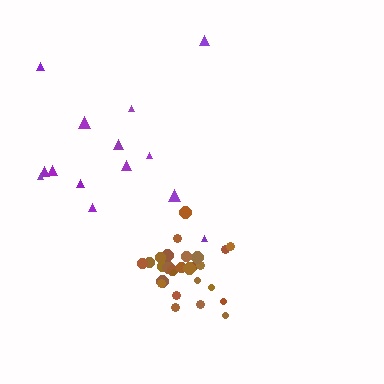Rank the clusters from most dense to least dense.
brown, purple.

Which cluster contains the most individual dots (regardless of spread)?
Brown (27).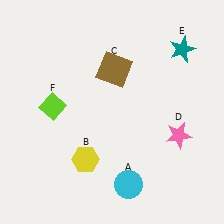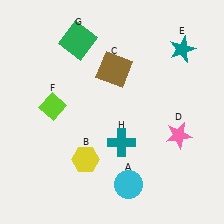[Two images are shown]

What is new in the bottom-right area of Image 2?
A teal cross (H) was added in the bottom-right area of Image 2.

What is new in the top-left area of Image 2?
A green square (G) was added in the top-left area of Image 2.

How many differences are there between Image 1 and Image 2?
There are 2 differences between the two images.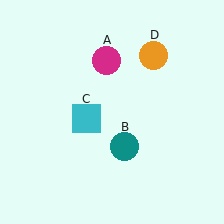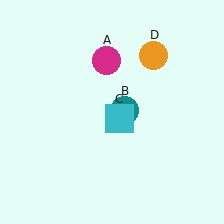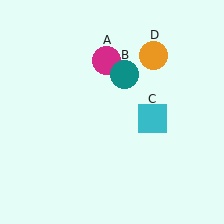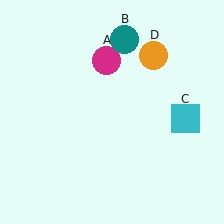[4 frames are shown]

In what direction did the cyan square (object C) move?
The cyan square (object C) moved right.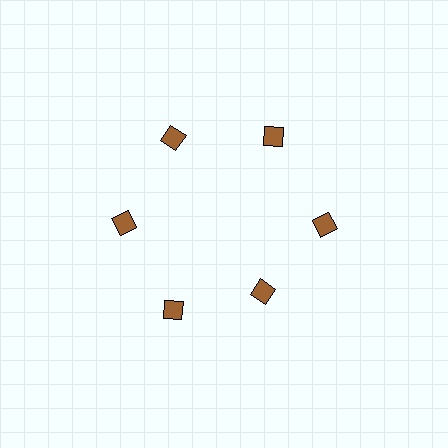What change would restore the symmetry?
The symmetry would be restored by moving it outward, back onto the ring so that all 6 diamonds sit at equal angles and equal distance from the center.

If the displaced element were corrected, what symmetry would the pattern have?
It would have 6-fold rotational symmetry — the pattern would map onto itself every 60 degrees.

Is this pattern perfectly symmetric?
No. The 6 brown diamonds are arranged in a ring, but one element near the 5 o'clock position is pulled inward toward the center, breaking the 6-fold rotational symmetry.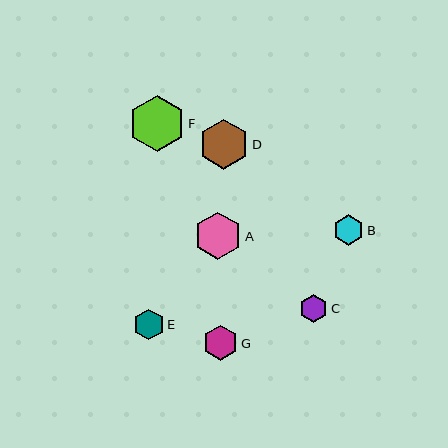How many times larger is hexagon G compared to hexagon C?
Hexagon G is approximately 1.3 times the size of hexagon C.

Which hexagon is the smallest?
Hexagon C is the smallest with a size of approximately 28 pixels.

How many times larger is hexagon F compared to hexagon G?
Hexagon F is approximately 1.6 times the size of hexagon G.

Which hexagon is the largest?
Hexagon F is the largest with a size of approximately 56 pixels.